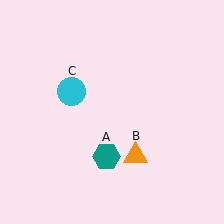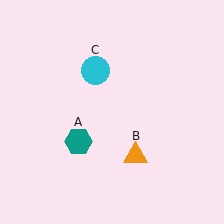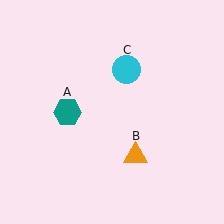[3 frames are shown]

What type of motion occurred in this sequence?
The teal hexagon (object A), cyan circle (object C) rotated clockwise around the center of the scene.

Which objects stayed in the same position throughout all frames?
Orange triangle (object B) remained stationary.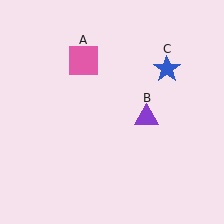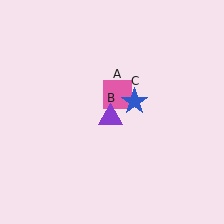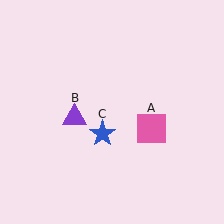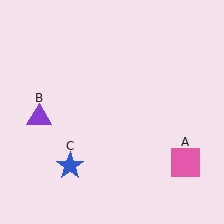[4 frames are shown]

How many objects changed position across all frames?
3 objects changed position: pink square (object A), purple triangle (object B), blue star (object C).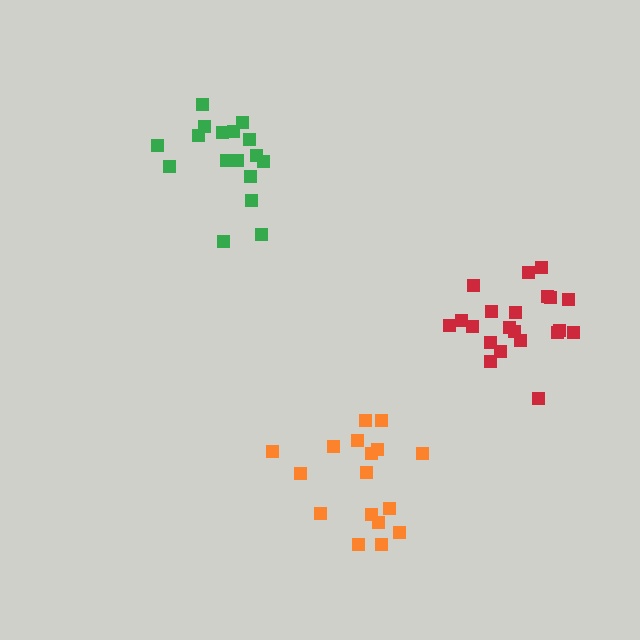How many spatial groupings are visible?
There are 3 spatial groupings.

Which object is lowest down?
The orange cluster is bottommost.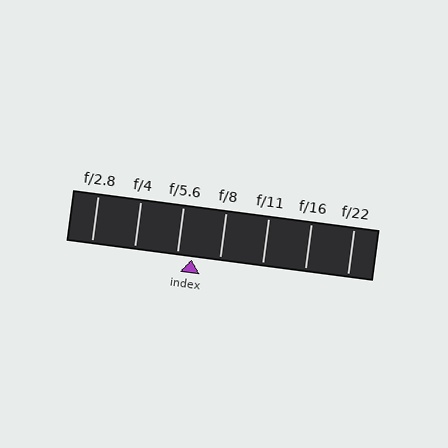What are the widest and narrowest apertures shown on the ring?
The widest aperture shown is f/2.8 and the narrowest is f/22.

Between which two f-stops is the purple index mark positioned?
The index mark is between f/5.6 and f/8.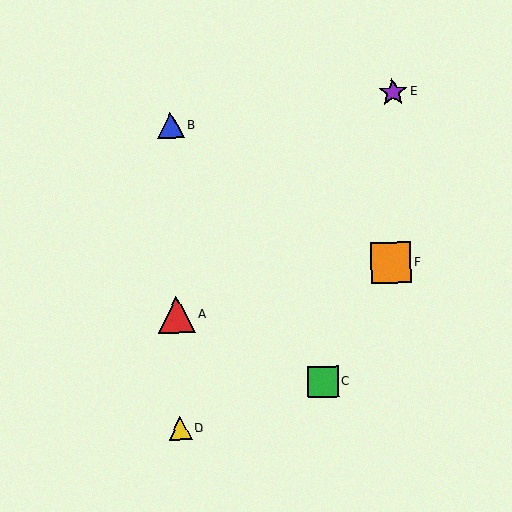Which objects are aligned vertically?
Objects A, B, D are aligned vertically.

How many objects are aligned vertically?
3 objects (A, B, D) are aligned vertically.